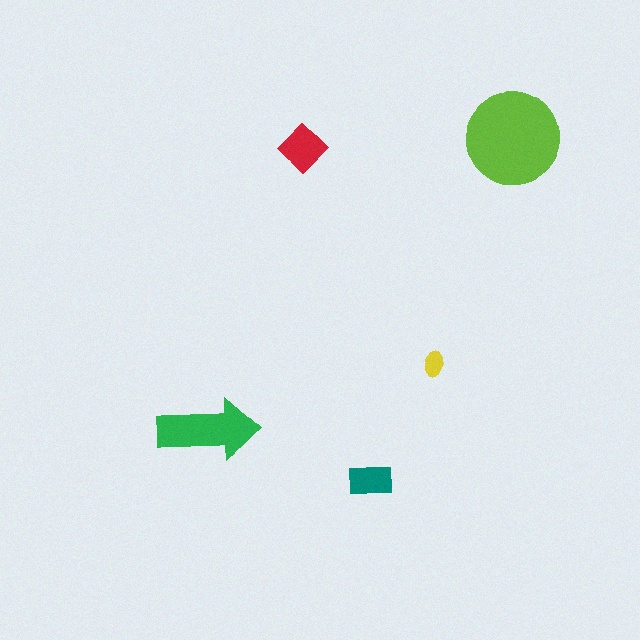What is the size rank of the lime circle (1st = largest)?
1st.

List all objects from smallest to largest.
The yellow ellipse, the teal rectangle, the red diamond, the green arrow, the lime circle.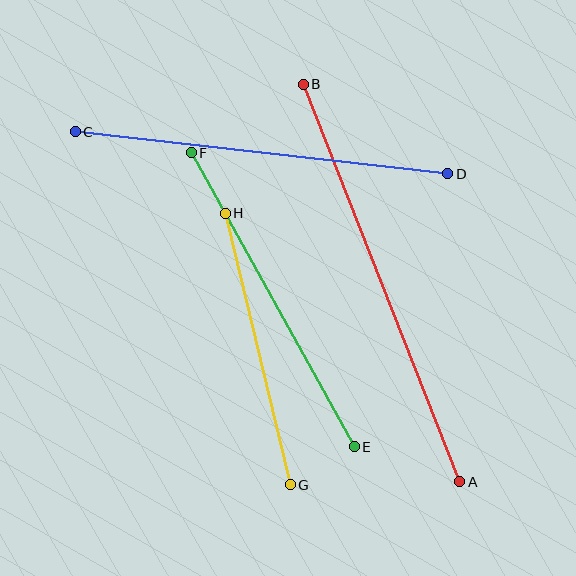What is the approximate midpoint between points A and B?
The midpoint is at approximately (382, 283) pixels.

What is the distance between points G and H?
The distance is approximately 279 pixels.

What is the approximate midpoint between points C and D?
The midpoint is at approximately (261, 153) pixels.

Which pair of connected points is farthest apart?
Points A and B are farthest apart.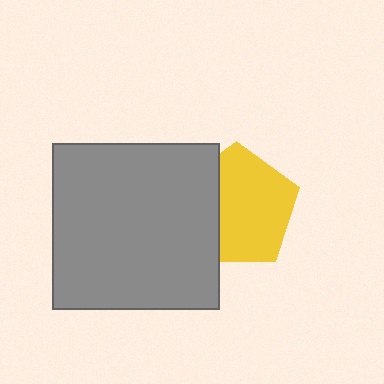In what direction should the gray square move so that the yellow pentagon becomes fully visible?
The gray square should move left. That is the shortest direction to clear the overlap and leave the yellow pentagon fully visible.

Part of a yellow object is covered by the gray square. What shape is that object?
It is a pentagon.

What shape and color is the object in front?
The object in front is a gray square.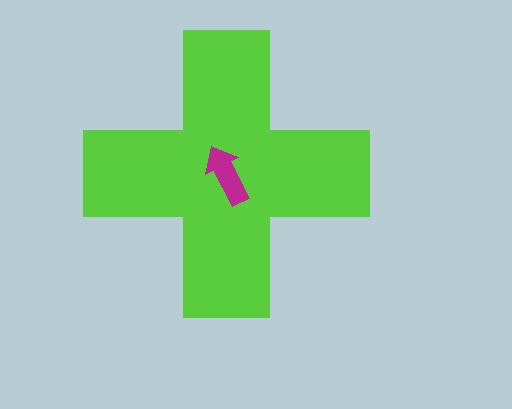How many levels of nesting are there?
2.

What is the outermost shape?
The lime cross.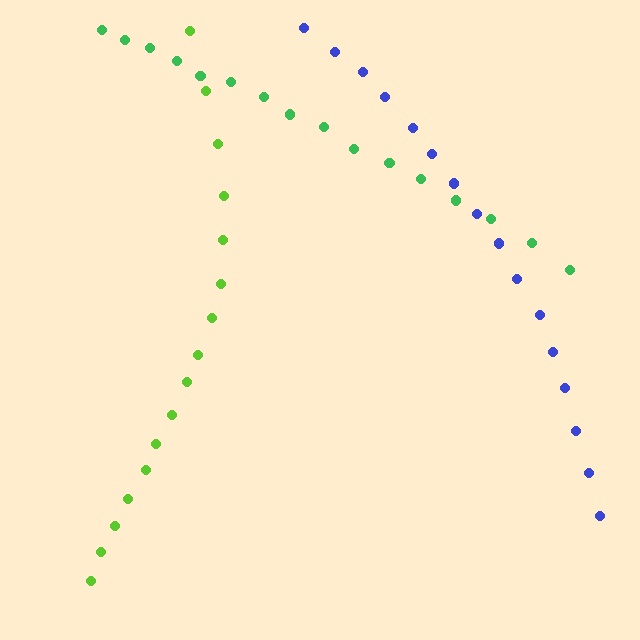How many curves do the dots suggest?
There are 3 distinct paths.